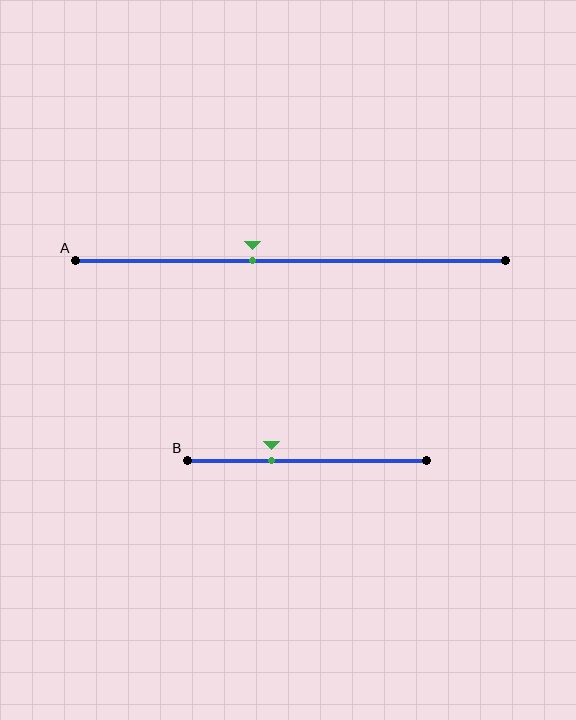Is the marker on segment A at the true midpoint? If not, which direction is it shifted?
No, the marker on segment A is shifted to the left by about 9% of the segment length.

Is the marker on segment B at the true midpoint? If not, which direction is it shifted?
No, the marker on segment B is shifted to the left by about 15% of the segment length.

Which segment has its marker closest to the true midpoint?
Segment A has its marker closest to the true midpoint.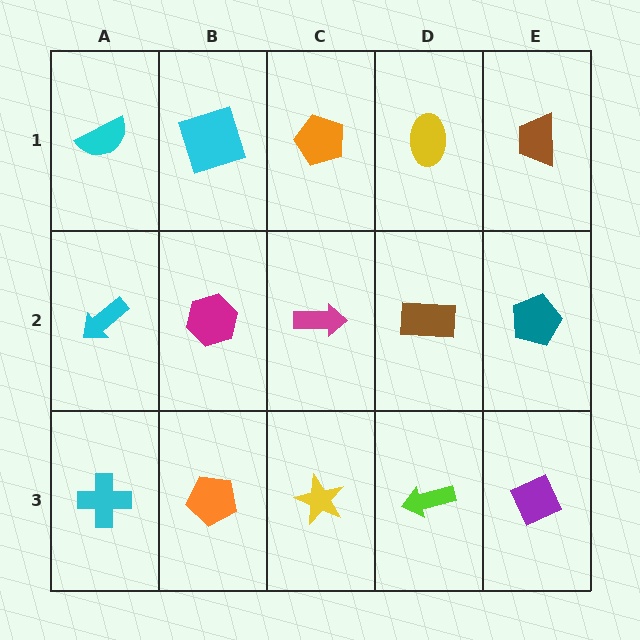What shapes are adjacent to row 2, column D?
A yellow ellipse (row 1, column D), a lime arrow (row 3, column D), a magenta arrow (row 2, column C), a teal pentagon (row 2, column E).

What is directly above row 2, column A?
A cyan semicircle.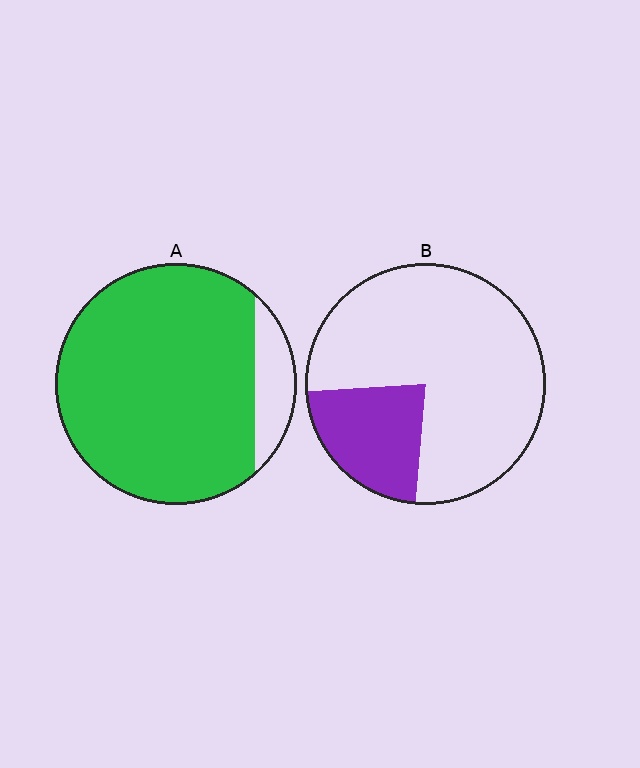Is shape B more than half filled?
No.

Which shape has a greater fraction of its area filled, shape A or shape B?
Shape A.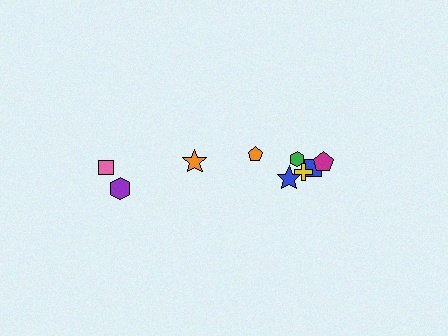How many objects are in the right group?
There are 6 objects.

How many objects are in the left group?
There are 3 objects.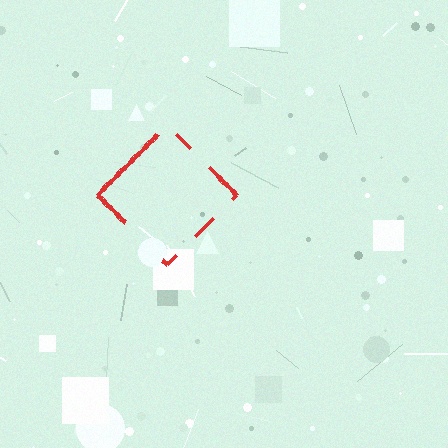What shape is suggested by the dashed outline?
The dashed outline suggests a diamond.